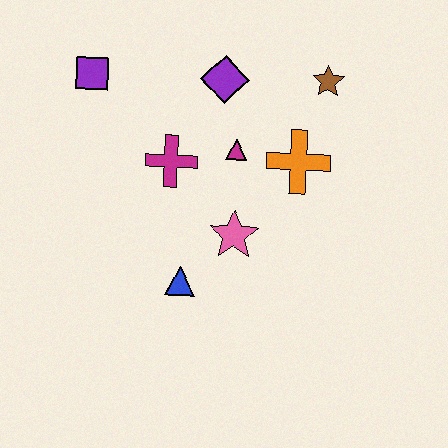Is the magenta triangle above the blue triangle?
Yes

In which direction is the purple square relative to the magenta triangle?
The purple square is to the left of the magenta triangle.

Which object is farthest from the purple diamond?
The blue triangle is farthest from the purple diamond.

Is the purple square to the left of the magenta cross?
Yes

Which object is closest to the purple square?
The magenta cross is closest to the purple square.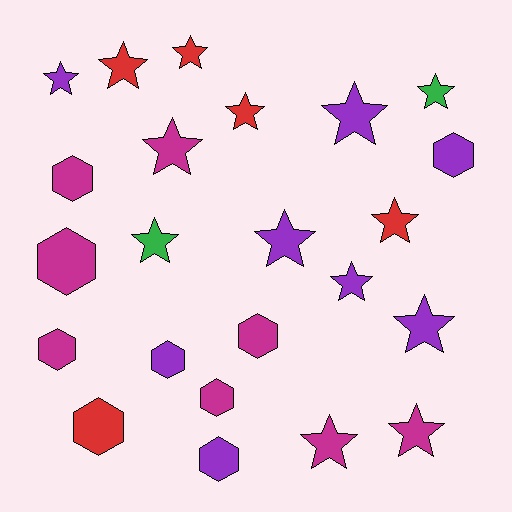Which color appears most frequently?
Magenta, with 8 objects.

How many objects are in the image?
There are 23 objects.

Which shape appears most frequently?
Star, with 14 objects.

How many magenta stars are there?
There are 3 magenta stars.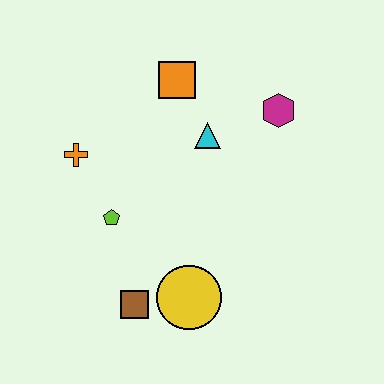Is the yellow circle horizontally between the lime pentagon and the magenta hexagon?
Yes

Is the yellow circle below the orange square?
Yes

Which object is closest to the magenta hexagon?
The cyan triangle is closest to the magenta hexagon.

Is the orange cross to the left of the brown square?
Yes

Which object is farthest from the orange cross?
The magenta hexagon is farthest from the orange cross.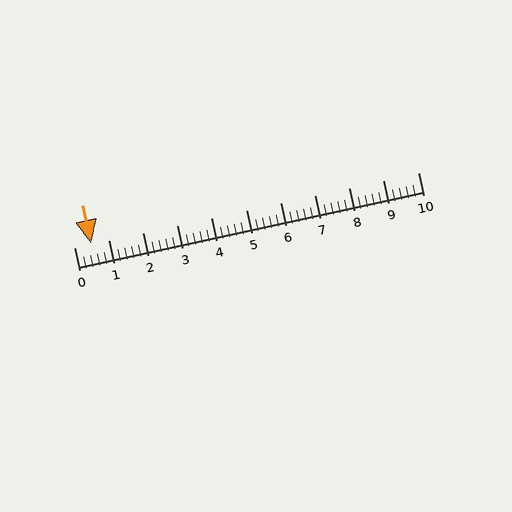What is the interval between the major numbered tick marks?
The major tick marks are spaced 1 units apart.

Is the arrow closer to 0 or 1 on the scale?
The arrow is closer to 1.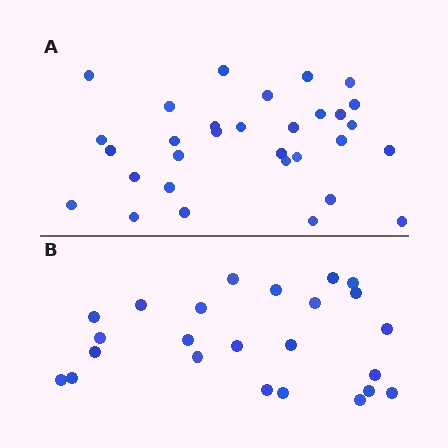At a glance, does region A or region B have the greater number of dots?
Region A (the top region) has more dots.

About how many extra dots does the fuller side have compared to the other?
Region A has roughly 8 or so more dots than region B.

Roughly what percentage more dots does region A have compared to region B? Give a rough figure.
About 30% more.